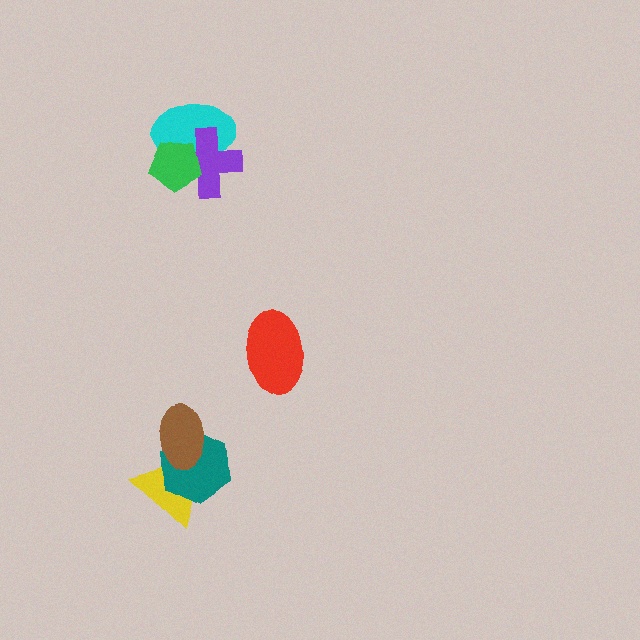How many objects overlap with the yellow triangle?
2 objects overlap with the yellow triangle.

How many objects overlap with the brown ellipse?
2 objects overlap with the brown ellipse.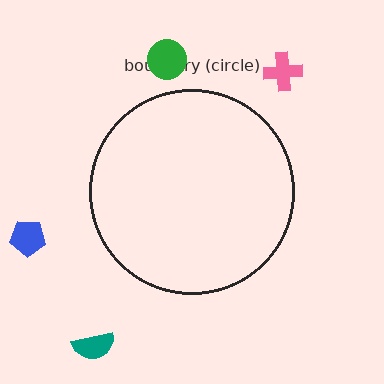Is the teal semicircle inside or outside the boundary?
Outside.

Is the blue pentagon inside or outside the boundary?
Outside.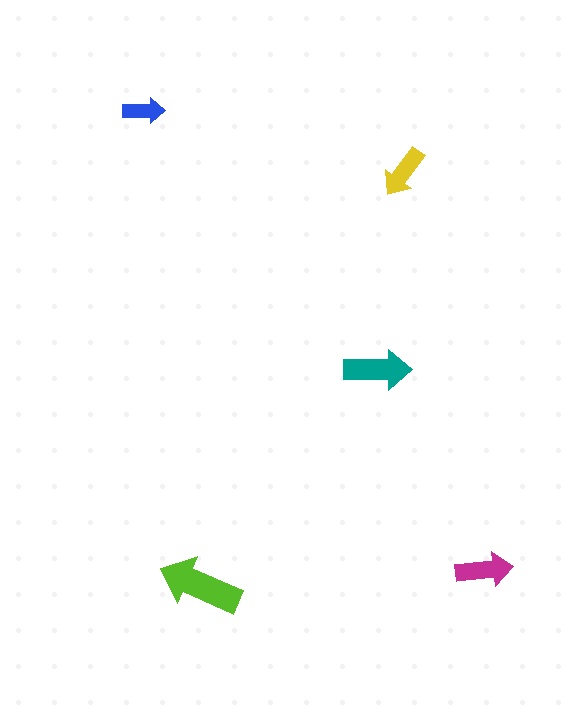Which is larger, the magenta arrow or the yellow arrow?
The magenta one.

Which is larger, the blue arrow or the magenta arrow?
The magenta one.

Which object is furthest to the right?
The magenta arrow is rightmost.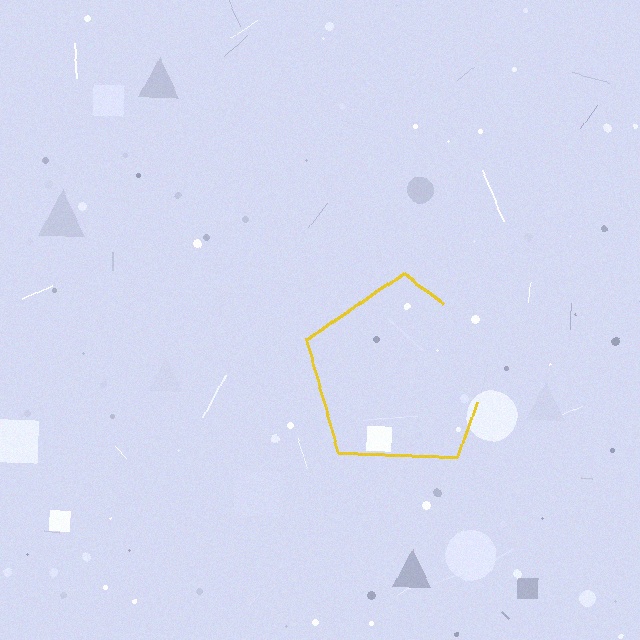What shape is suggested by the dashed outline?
The dashed outline suggests a pentagon.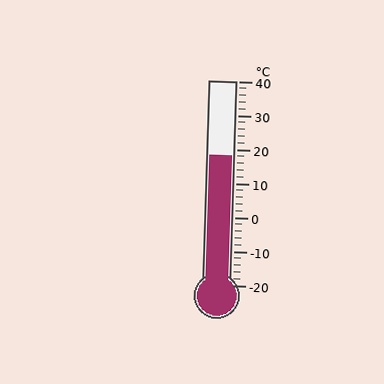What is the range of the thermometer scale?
The thermometer scale ranges from -20°C to 40°C.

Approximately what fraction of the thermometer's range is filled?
The thermometer is filled to approximately 65% of its range.